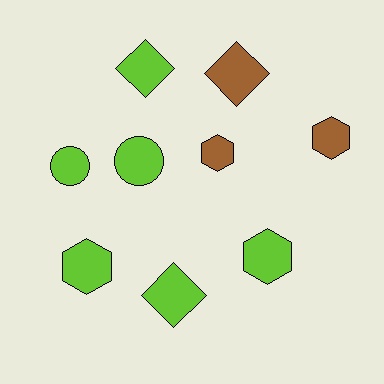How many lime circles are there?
There are 2 lime circles.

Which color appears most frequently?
Lime, with 6 objects.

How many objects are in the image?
There are 9 objects.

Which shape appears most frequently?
Hexagon, with 4 objects.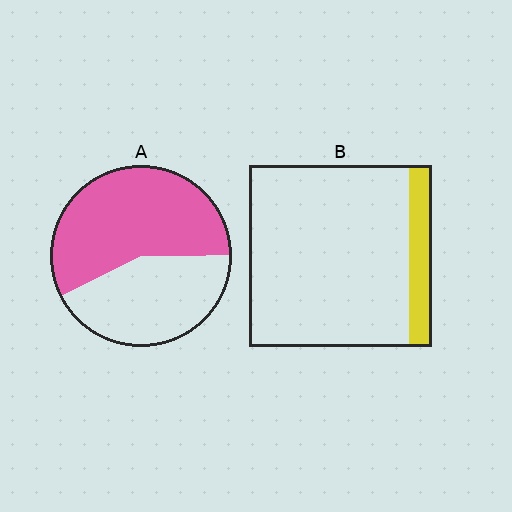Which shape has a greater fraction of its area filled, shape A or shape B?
Shape A.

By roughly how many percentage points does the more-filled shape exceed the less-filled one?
By roughly 45 percentage points (A over B).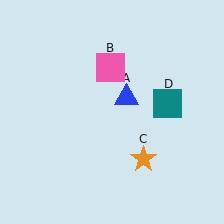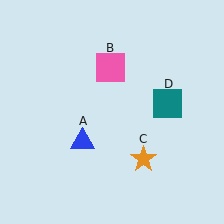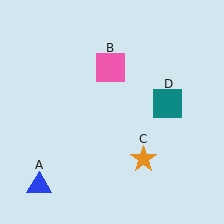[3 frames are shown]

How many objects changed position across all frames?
1 object changed position: blue triangle (object A).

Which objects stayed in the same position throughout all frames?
Pink square (object B) and orange star (object C) and teal square (object D) remained stationary.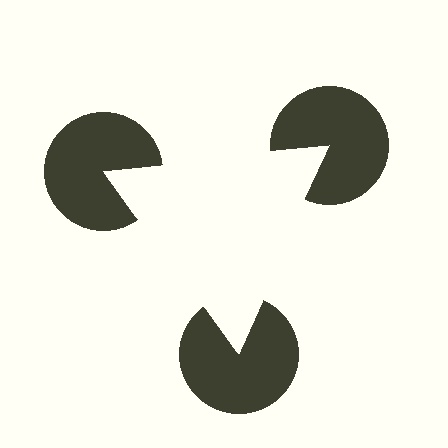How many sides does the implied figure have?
3 sides.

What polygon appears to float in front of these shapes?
An illusory triangle — its edges are inferred from the aligned wedge cuts in the pac-man discs, not physically drawn.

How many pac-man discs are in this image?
There are 3 — one at each vertex of the illusory triangle.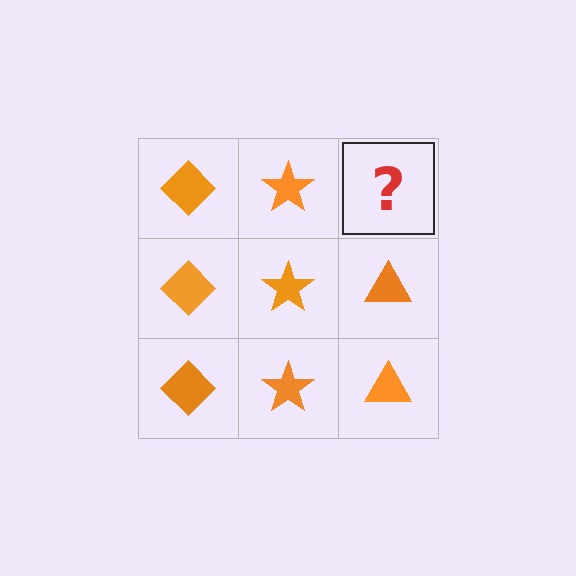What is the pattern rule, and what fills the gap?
The rule is that each column has a consistent shape. The gap should be filled with an orange triangle.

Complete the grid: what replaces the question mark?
The question mark should be replaced with an orange triangle.